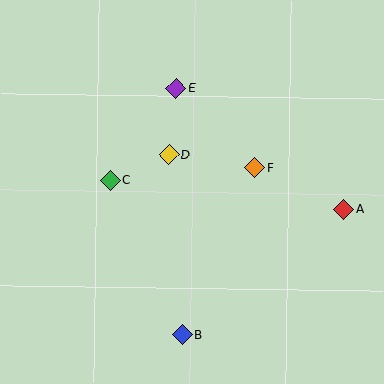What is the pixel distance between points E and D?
The distance between E and D is 67 pixels.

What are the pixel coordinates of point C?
Point C is at (110, 180).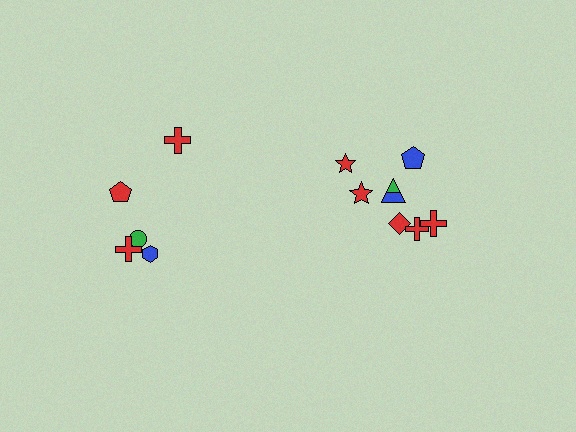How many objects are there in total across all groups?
There are 13 objects.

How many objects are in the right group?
There are 8 objects.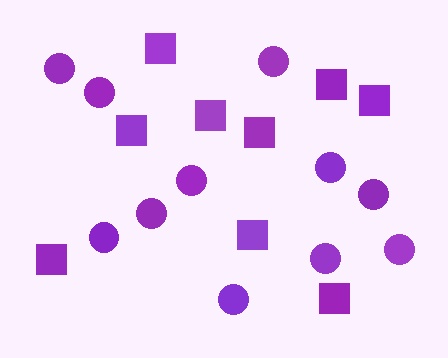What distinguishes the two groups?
There are 2 groups: one group of squares (9) and one group of circles (11).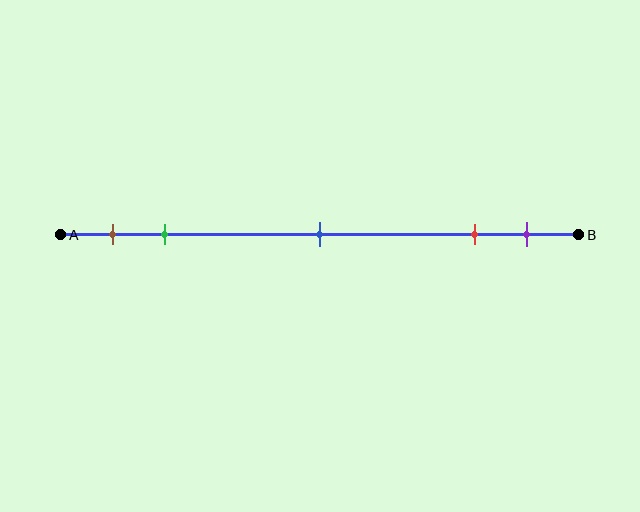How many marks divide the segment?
There are 5 marks dividing the segment.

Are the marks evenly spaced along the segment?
No, the marks are not evenly spaced.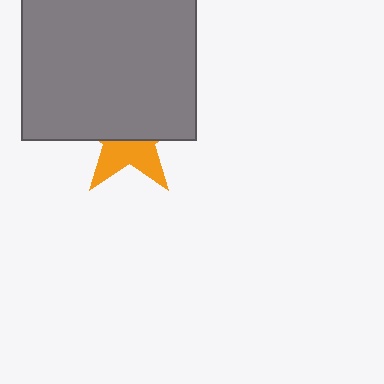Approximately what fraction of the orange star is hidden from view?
Roughly 60% of the orange star is hidden behind the gray square.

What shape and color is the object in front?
The object in front is a gray square.